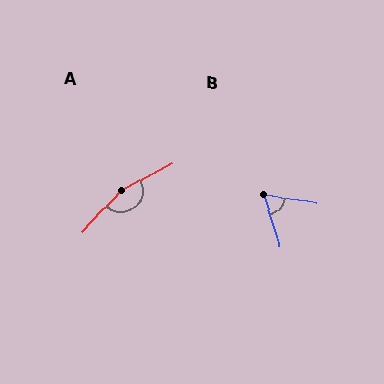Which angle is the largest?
A, at approximately 161 degrees.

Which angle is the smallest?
B, at approximately 64 degrees.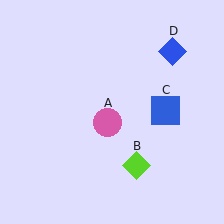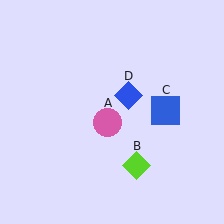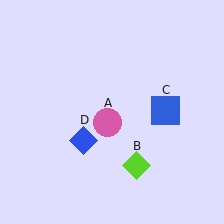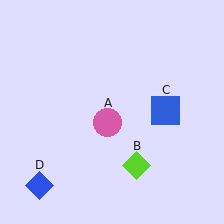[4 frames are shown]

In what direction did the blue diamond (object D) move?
The blue diamond (object D) moved down and to the left.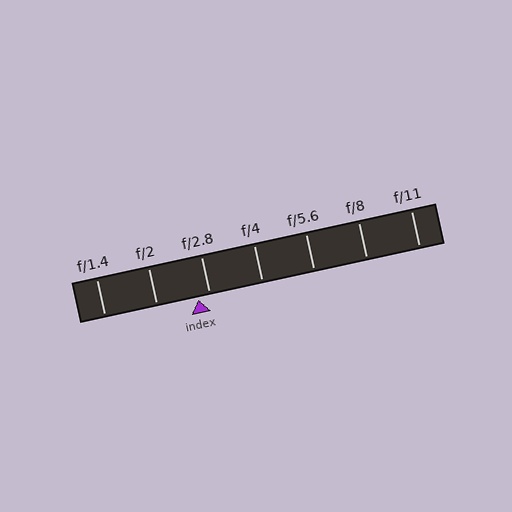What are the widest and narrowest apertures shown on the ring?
The widest aperture shown is f/1.4 and the narrowest is f/11.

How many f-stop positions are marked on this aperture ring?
There are 7 f-stop positions marked.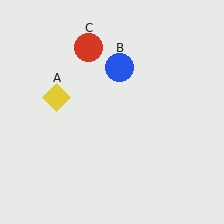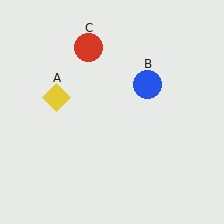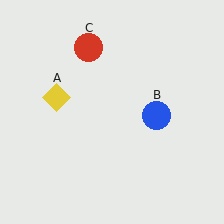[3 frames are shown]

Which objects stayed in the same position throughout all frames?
Yellow diamond (object A) and red circle (object C) remained stationary.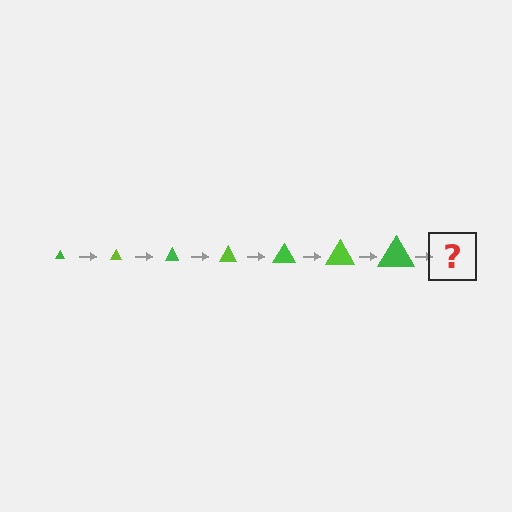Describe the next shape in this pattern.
It should be a lime triangle, larger than the previous one.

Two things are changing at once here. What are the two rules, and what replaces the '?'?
The two rules are that the triangle grows larger each step and the color cycles through green and lime. The '?' should be a lime triangle, larger than the previous one.